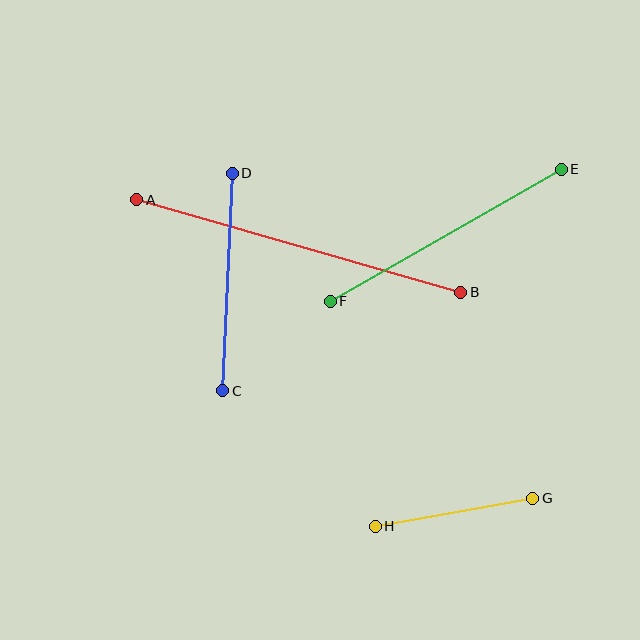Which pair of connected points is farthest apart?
Points A and B are farthest apart.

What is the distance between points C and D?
The distance is approximately 218 pixels.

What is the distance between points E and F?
The distance is approximately 266 pixels.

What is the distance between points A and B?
The distance is approximately 337 pixels.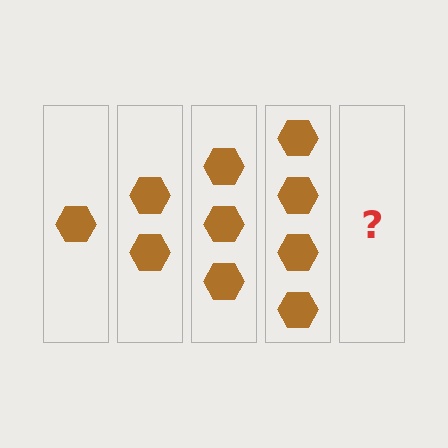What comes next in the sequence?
The next element should be 5 hexagons.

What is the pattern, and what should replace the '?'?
The pattern is that each step adds one more hexagon. The '?' should be 5 hexagons.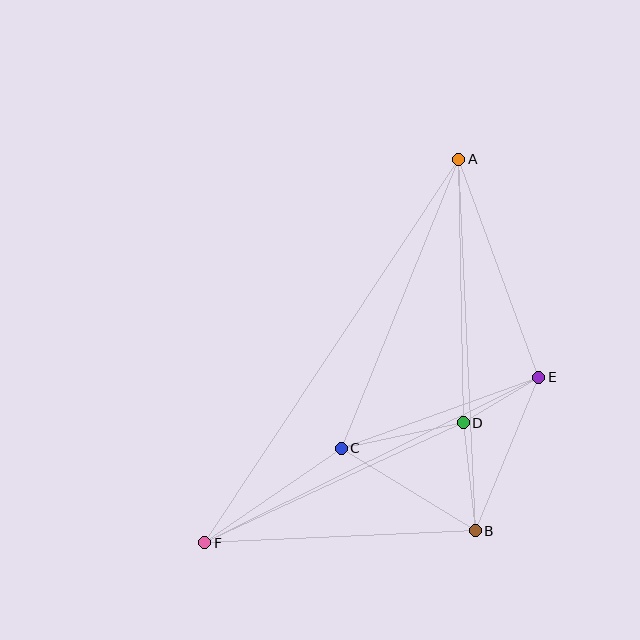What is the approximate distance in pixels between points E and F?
The distance between E and F is approximately 372 pixels.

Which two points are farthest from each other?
Points A and F are farthest from each other.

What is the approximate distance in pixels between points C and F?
The distance between C and F is approximately 166 pixels.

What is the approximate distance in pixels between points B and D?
The distance between B and D is approximately 109 pixels.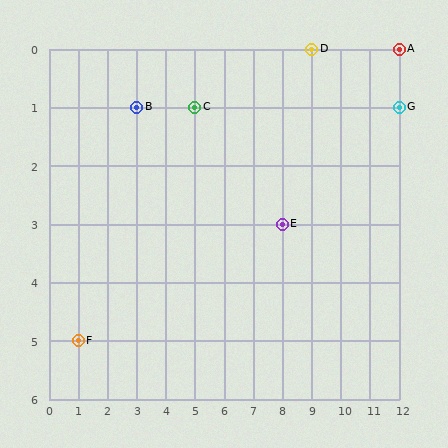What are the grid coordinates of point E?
Point E is at grid coordinates (8, 3).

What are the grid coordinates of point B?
Point B is at grid coordinates (3, 1).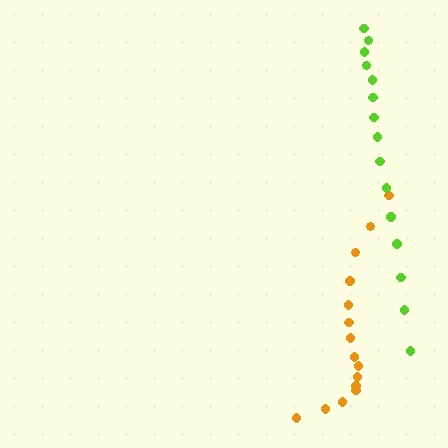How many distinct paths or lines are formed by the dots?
There are 2 distinct paths.